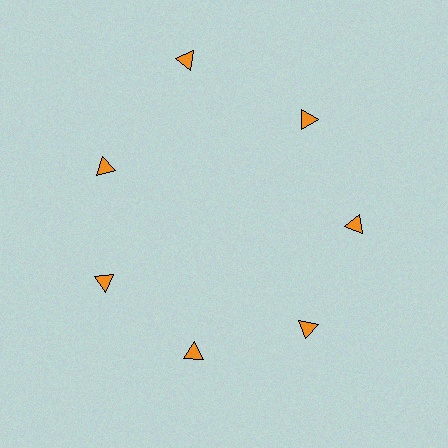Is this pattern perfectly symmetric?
No. The 7 orange triangles are arranged in a ring, but one element near the 12 o'clock position is pushed outward from the center, breaking the 7-fold rotational symmetry.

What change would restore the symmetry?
The symmetry would be restored by moving it inward, back onto the ring so that all 7 triangles sit at equal angles and equal distance from the center.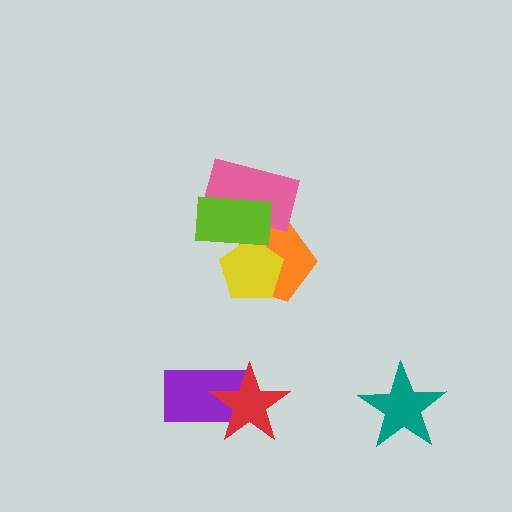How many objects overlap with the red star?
1 object overlaps with the red star.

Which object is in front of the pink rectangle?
The lime rectangle is in front of the pink rectangle.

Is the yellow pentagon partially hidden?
Yes, it is partially covered by another shape.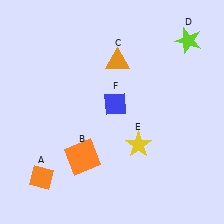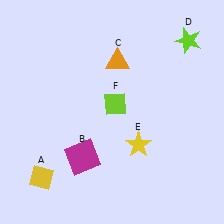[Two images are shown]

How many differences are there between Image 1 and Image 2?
There are 3 differences between the two images.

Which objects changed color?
A changed from orange to yellow. B changed from orange to magenta. F changed from blue to lime.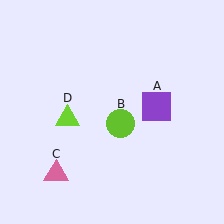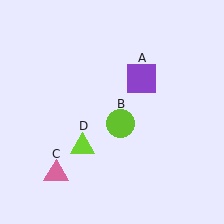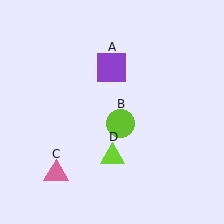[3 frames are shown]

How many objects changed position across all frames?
2 objects changed position: purple square (object A), lime triangle (object D).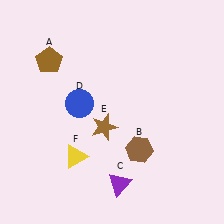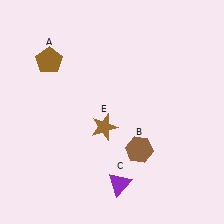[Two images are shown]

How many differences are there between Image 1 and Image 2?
There are 2 differences between the two images.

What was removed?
The yellow triangle (F), the blue circle (D) were removed in Image 2.